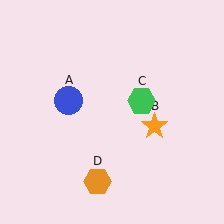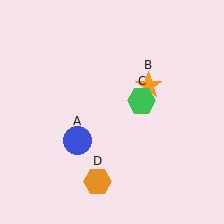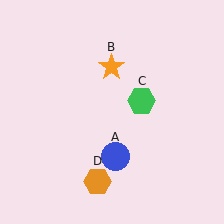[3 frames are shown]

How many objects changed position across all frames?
2 objects changed position: blue circle (object A), orange star (object B).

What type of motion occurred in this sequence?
The blue circle (object A), orange star (object B) rotated counterclockwise around the center of the scene.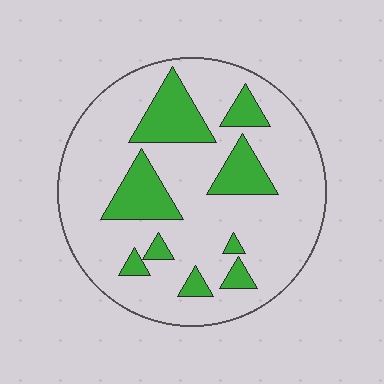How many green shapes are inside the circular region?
9.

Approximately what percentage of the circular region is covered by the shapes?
Approximately 20%.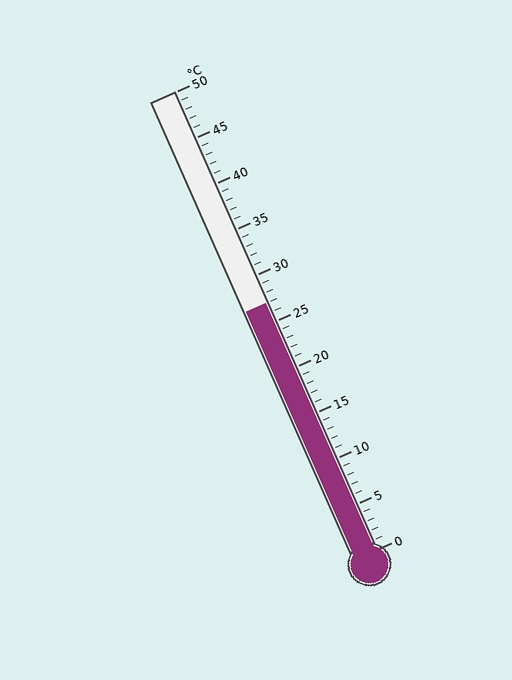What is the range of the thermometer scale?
The thermometer scale ranges from 0°C to 50°C.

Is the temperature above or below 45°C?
The temperature is below 45°C.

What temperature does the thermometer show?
The thermometer shows approximately 27°C.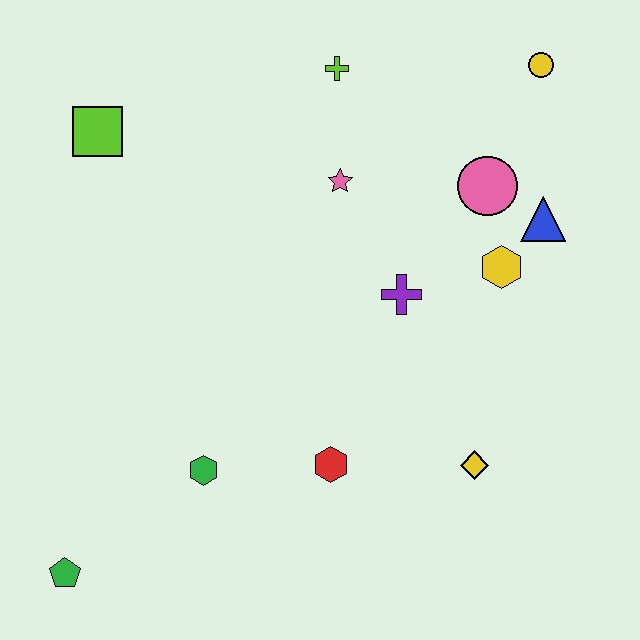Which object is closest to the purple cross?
The yellow hexagon is closest to the purple cross.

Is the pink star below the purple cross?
No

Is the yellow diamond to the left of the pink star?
No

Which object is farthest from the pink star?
The green pentagon is farthest from the pink star.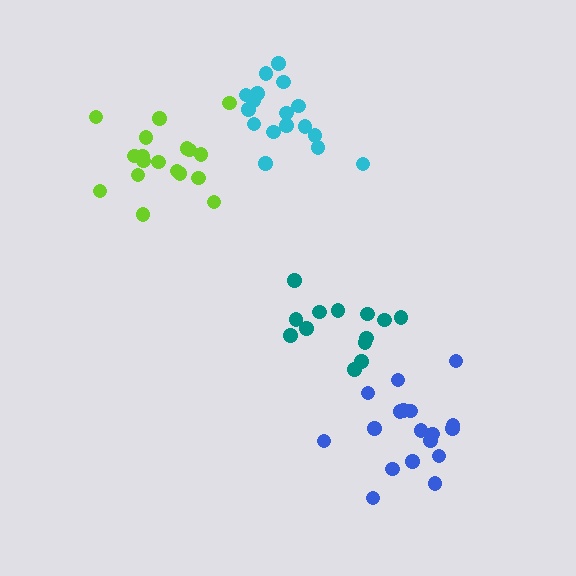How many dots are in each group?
Group 1: 18 dots, Group 2: 13 dots, Group 3: 17 dots, Group 4: 18 dots (66 total).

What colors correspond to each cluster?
The clusters are colored: blue, teal, cyan, lime.